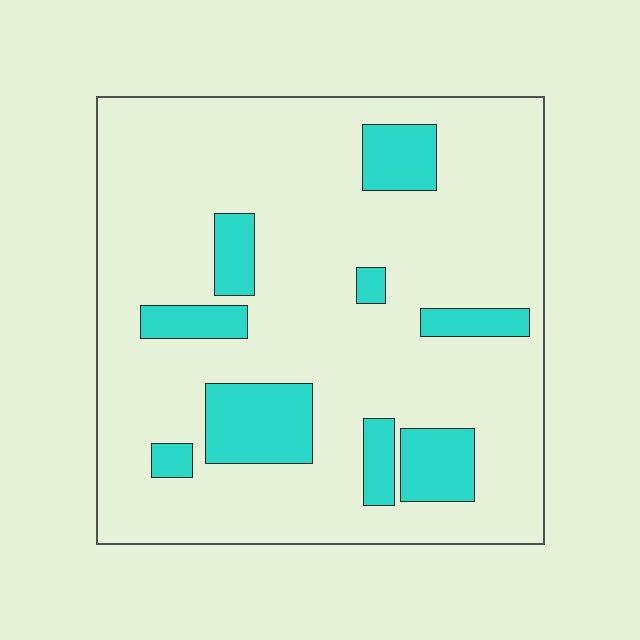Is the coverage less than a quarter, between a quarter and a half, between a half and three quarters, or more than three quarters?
Less than a quarter.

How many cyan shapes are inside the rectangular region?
9.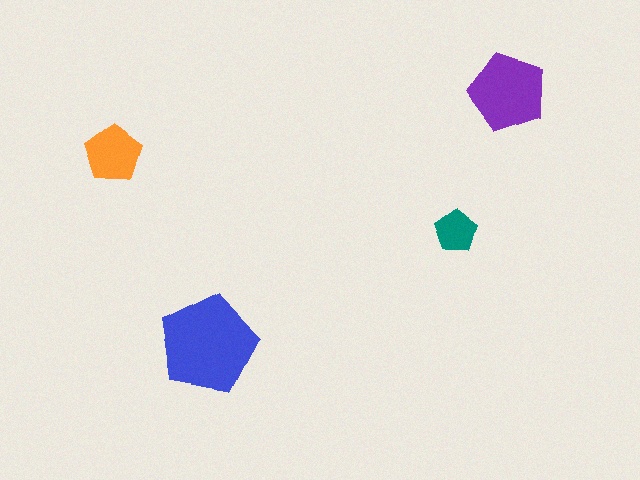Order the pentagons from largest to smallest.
the blue one, the purple one, the orange one, the teal one.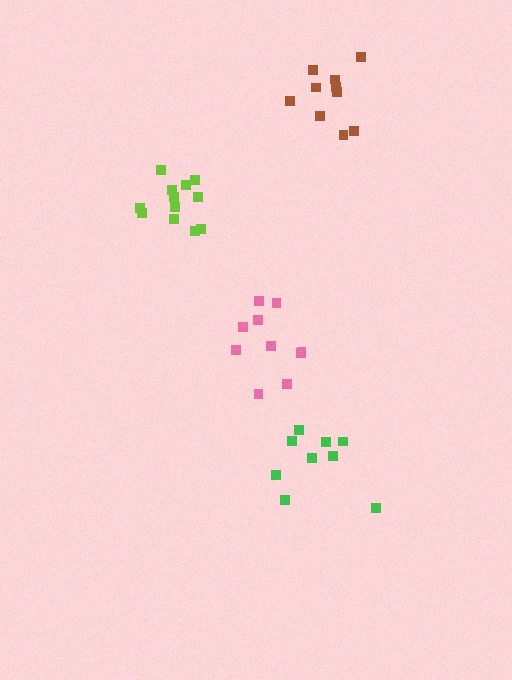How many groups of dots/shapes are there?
There are 4 groups.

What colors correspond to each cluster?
The clusters are colored: green, brown, lime, pink.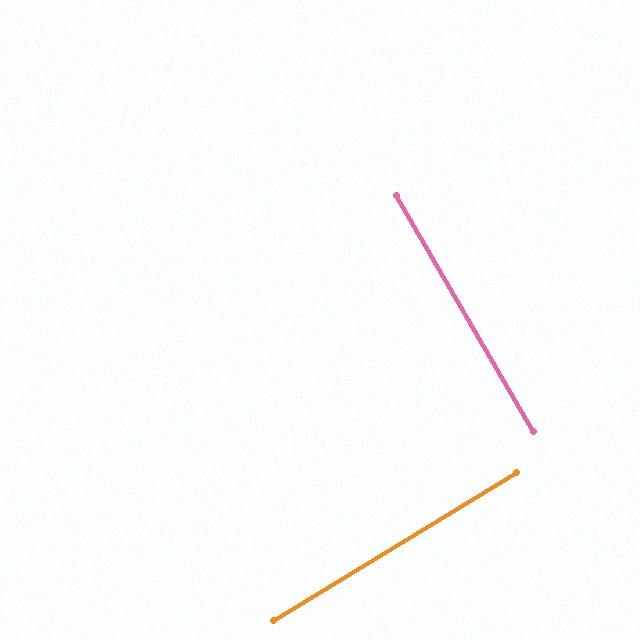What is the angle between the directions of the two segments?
Approximately 89 degrees.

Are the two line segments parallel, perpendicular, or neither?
Perpendicular — they meet at approximately 89°.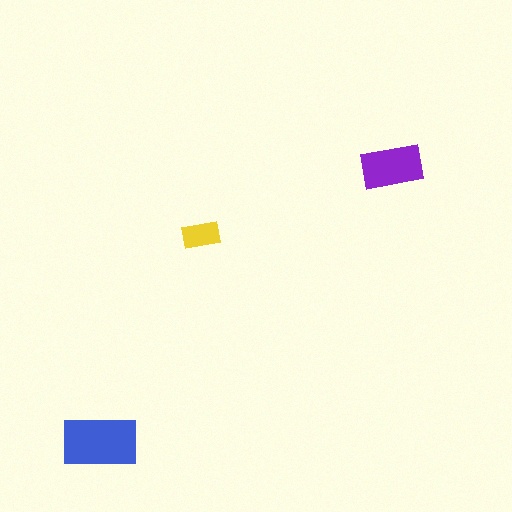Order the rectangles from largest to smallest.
the blue one, the purple one, the yellow one.